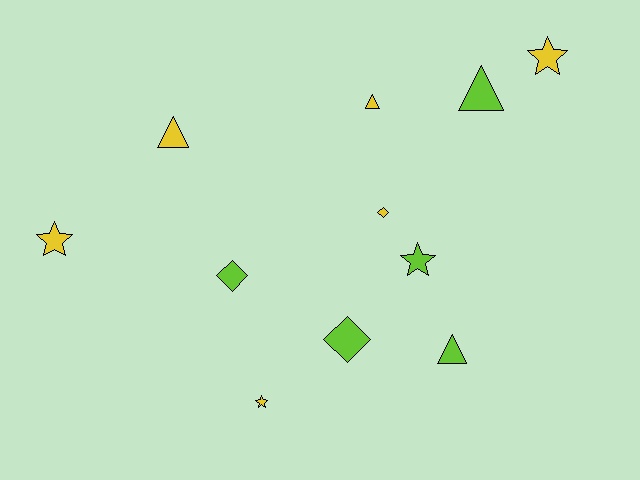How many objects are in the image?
There are 11 objects.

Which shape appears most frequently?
Triangle, with 4 objects.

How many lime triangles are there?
There are 2 lime triangles.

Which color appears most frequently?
Yellow, with 6 objects.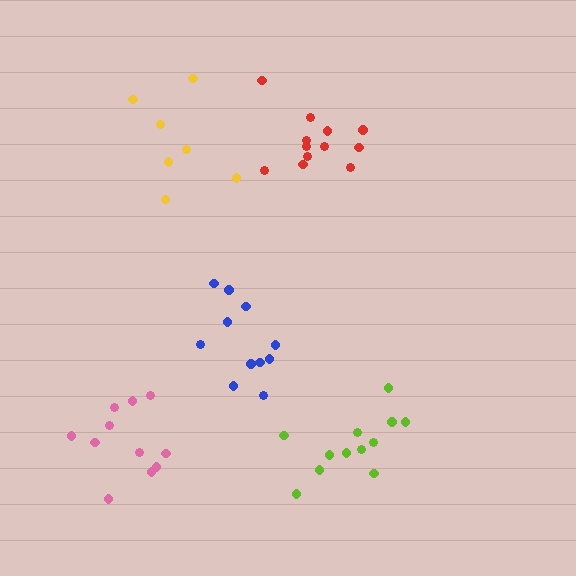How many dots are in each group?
Group 1: 7 dots, Group 2: 12 dots, Group 3: 11 dots, Group 4: 12 dots, Group 5: 11 dots (53 total).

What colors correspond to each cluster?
The clusters are colored: yellow, lime, pink, red, blue.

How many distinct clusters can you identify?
There are 5 distinct clusters.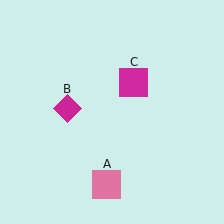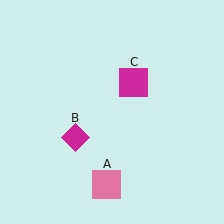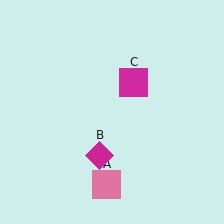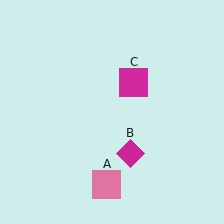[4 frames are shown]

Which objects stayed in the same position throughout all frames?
Pink square (object A) and magenta square (object C) remained stationary.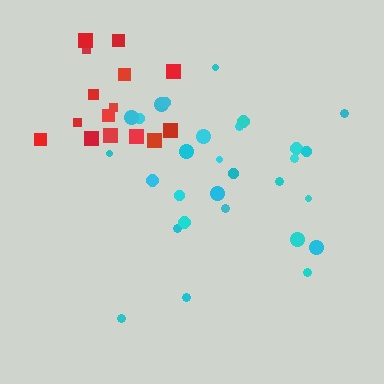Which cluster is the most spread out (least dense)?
Cyan.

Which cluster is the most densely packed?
Red.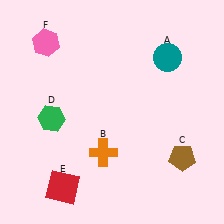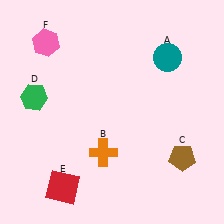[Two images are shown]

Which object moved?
The green hexagon (D) moved up.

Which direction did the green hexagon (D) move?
The green hexagon (D) moved up.